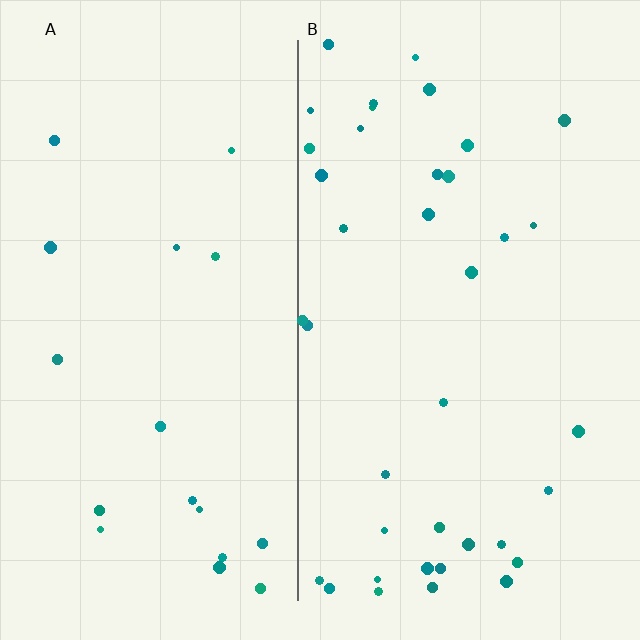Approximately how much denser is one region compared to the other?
Approximately 2.1× — region B over region A.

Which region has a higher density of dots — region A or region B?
B (the right).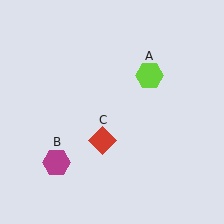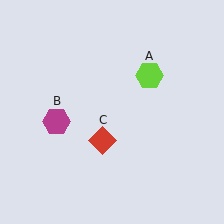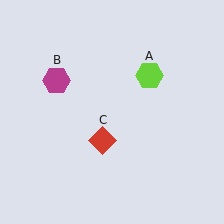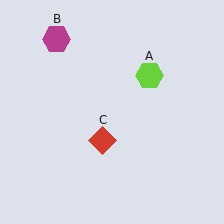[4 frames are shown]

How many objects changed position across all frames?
1 object changed position: magenta hexagon (object B).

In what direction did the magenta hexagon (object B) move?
The magenta hexagon (object B) moved up.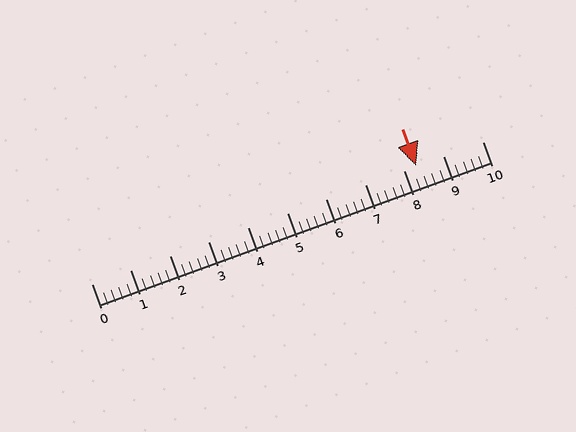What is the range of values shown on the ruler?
The ruler shows values from 0 to 10.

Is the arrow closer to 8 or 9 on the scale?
The arrow is closer to 8.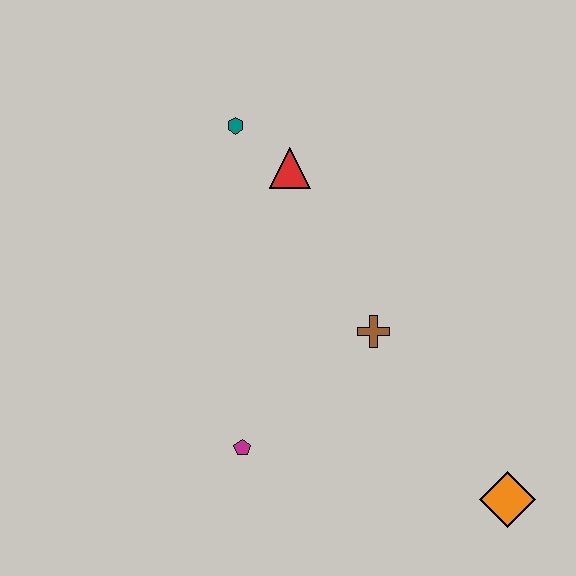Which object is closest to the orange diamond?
The brown cross is closest to the orange diamond.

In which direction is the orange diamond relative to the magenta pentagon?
The orange diamond is to the right of the magenta pentagon.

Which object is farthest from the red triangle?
The orange diamond is farthest from the red triangle.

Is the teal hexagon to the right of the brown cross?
No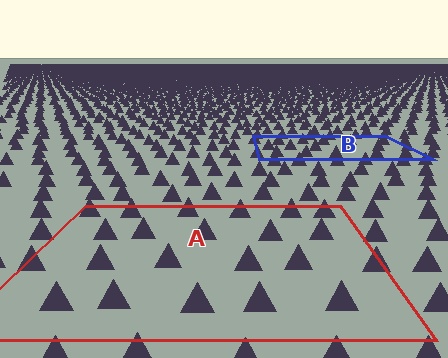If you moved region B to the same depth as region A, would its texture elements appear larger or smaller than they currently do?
They would appear larger. At a closer depth, the same texture elements are projected at a bigger on-screen size.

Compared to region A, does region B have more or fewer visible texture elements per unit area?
Region B has more texture elements per unit area — they are packed more densely because it is farther away.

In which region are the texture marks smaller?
The texture marks are smaller in region B, because it is farther away.